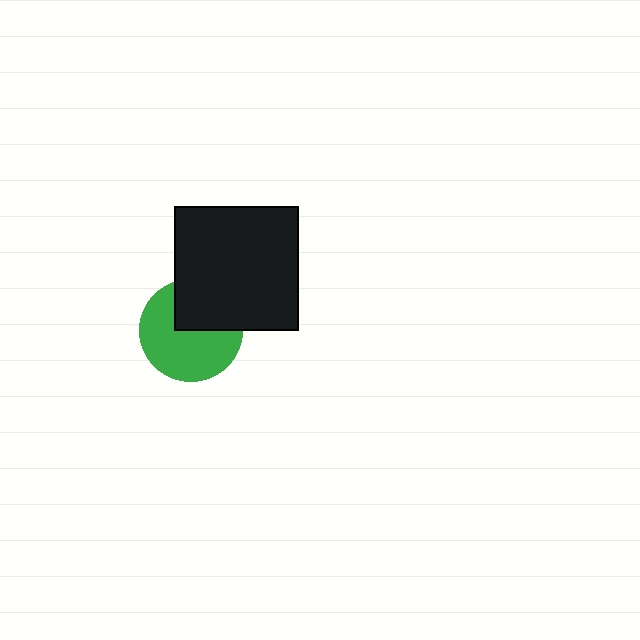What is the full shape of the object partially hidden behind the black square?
The partially hidden object is a green circle.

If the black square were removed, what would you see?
You would see the complete green circle.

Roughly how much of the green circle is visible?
About half of it is visible (roughly 64%).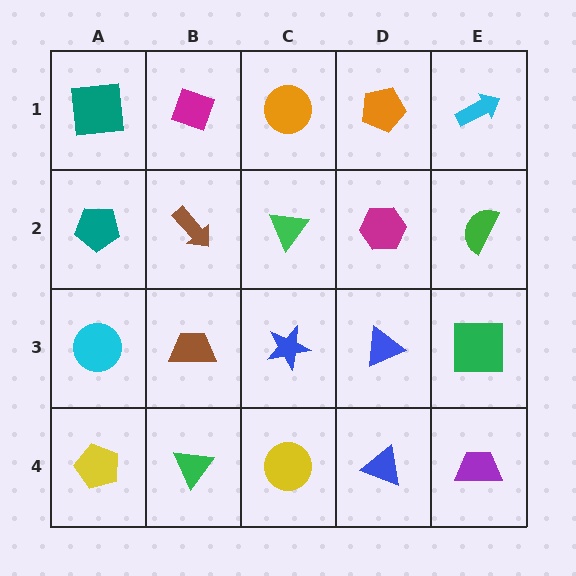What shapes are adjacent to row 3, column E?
A green semicircle (row 2, column E), a purple trapezoid (row 4, column E), a blue triangle (row 3, column D).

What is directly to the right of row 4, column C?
A blue triangle.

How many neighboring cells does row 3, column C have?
4.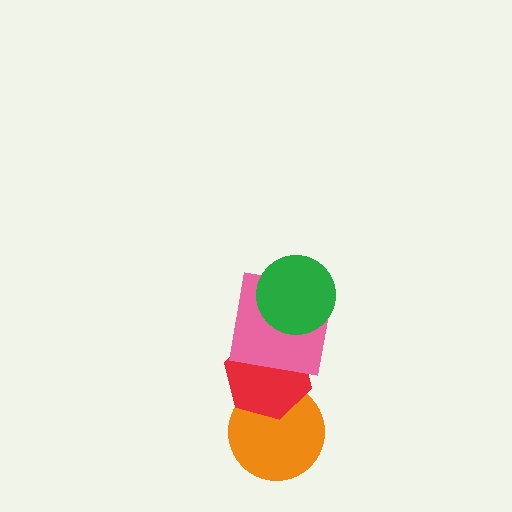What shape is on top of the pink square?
The green circle is on top of the pink square.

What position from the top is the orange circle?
The orange circle is 4th from the top.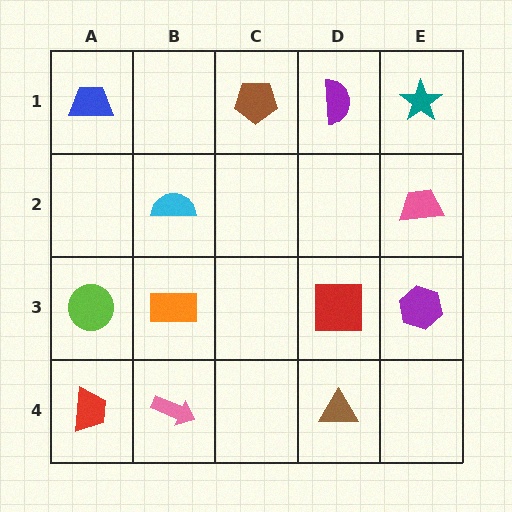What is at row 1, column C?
A brown pentagon.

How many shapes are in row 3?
4 shapes.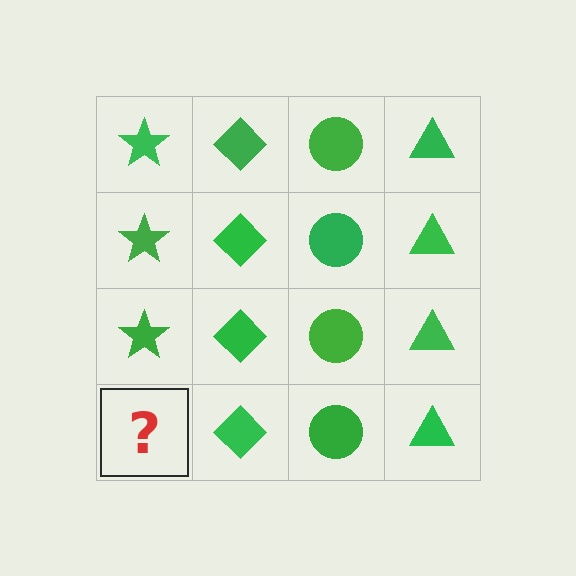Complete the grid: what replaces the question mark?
The question mark should be replaced with a green star.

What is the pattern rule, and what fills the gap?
The rule is that each column has a consistent shape. The gap should be filled with a green star.